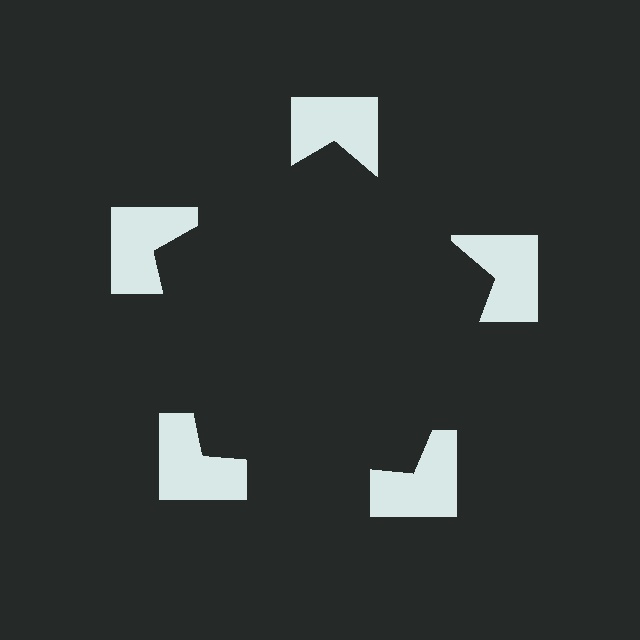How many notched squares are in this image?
There are 5 — one at each vertex of the illusory pentagon.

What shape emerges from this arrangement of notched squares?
An illusory pentagon — its edges are inferred from the aligned wedge cuts in the notched squares, not physically drawn.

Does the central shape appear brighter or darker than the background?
It typically appears slightly darker than the background, even though no actual brightness change is drawn.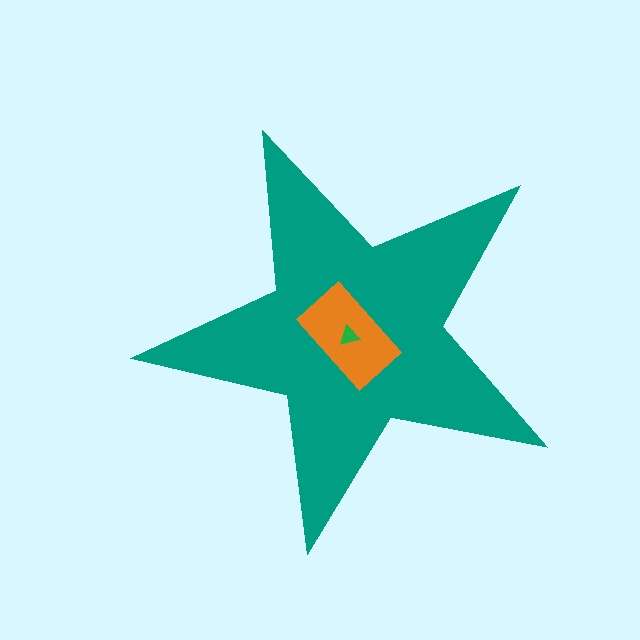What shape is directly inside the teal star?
The orange rectangle.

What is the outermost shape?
The teal star.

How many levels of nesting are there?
3.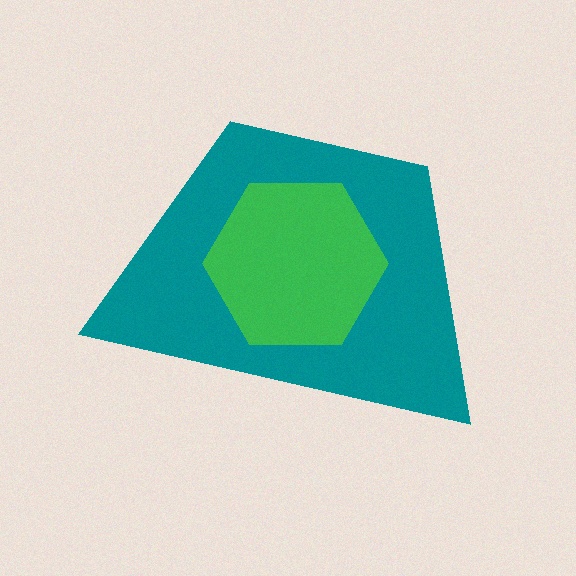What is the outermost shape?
The teal trapezoid.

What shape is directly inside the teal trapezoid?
The green hexagon.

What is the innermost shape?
The green hexagon.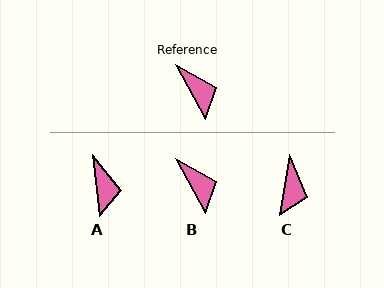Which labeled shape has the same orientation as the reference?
B.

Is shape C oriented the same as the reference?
No, it is off by about 38 degrees.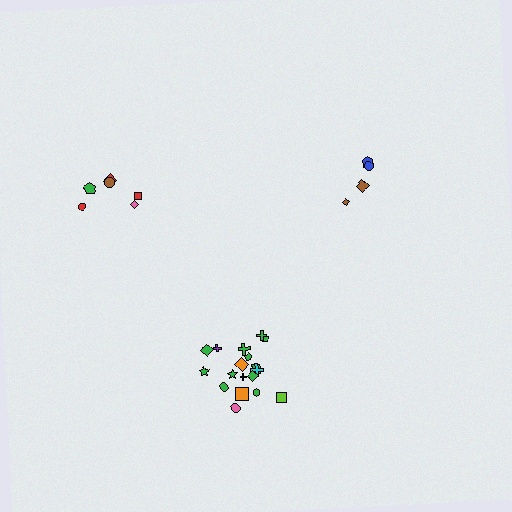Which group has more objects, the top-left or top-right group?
The top-left group.